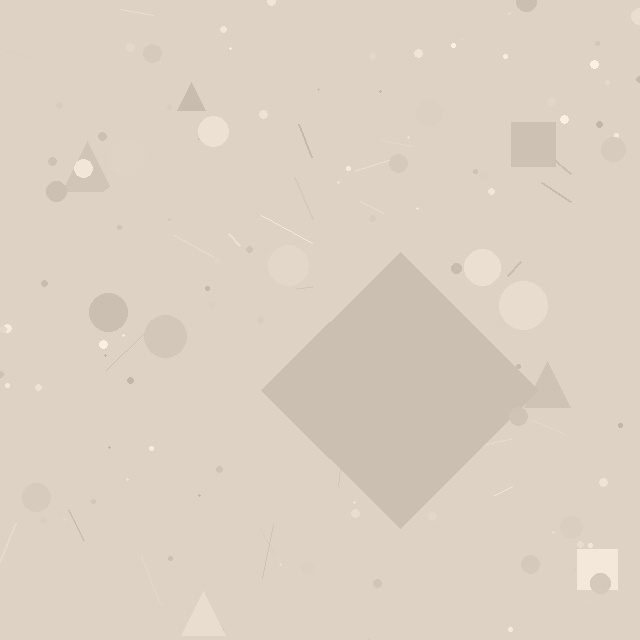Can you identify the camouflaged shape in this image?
The camouflaged shape is a diamond.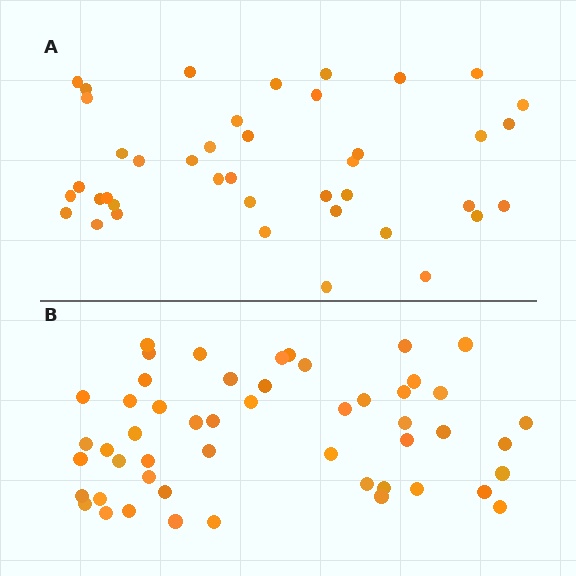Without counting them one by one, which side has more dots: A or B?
Region B (the bottom region) has more dots.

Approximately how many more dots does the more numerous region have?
Region B has roughly 10 or so more dots than region A.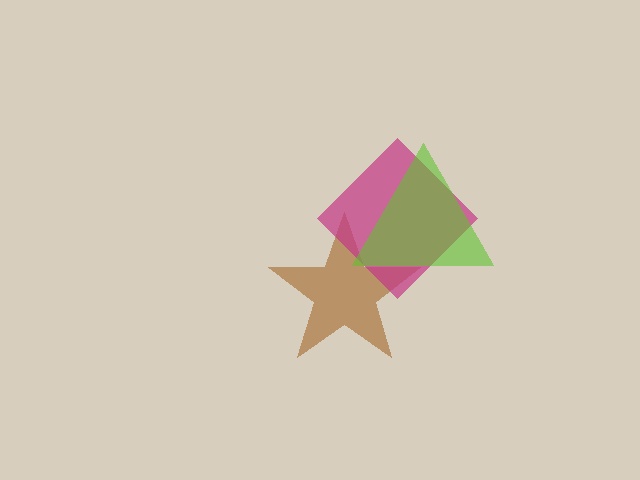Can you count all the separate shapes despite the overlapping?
Yes, there are 3 separate shapes.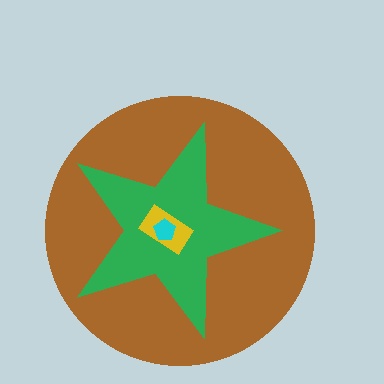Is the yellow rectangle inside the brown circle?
Yes.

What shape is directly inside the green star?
The yellow rectangle.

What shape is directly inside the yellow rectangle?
The cyan pentagon.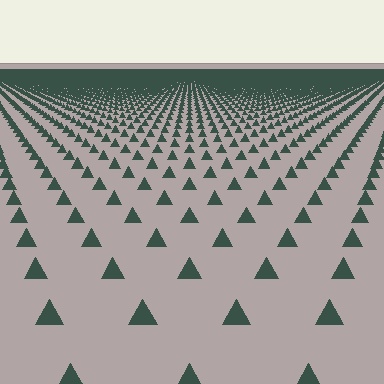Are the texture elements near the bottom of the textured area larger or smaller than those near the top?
Larger. Near the bottom, elements are closer to the viewer and appear at a bigger on-screen size.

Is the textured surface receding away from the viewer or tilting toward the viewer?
The surface is receding away from the viewer. Texture elements get smaller and denser toward the top.